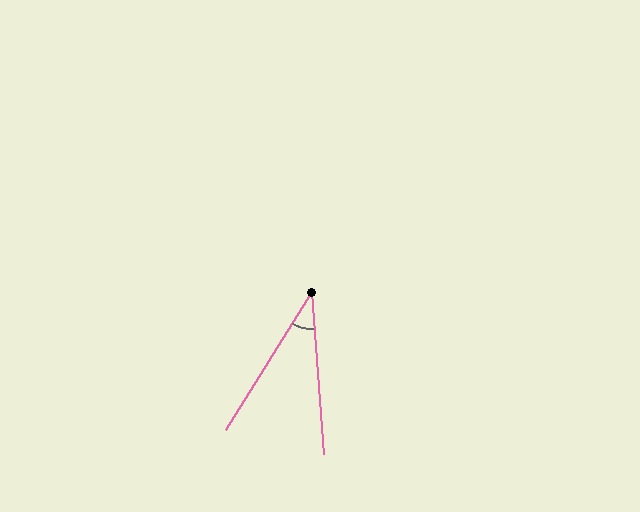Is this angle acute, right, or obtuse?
It is acute.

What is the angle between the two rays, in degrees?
Approximately 36 degrees.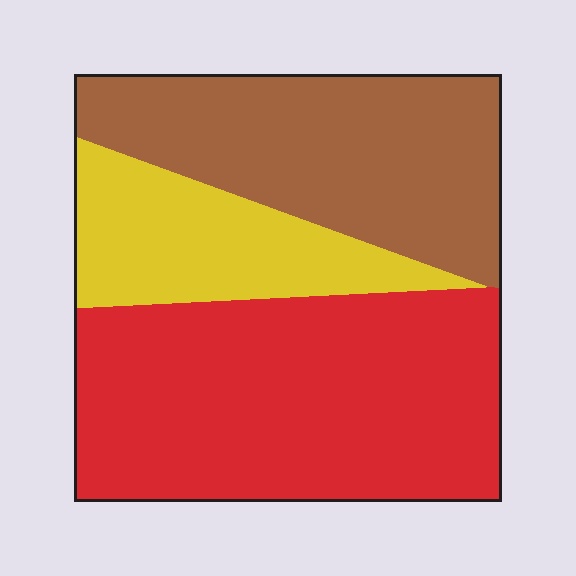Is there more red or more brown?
Red.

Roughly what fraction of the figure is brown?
Brown covers roughly 35% of the figure.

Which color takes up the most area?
Red, at roughly 50%.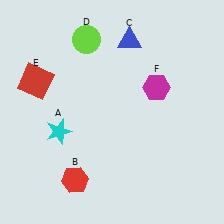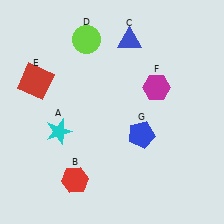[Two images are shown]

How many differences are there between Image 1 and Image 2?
There is 1 difference between the two images.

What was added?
A blue pentagon (G) was added in Image 2.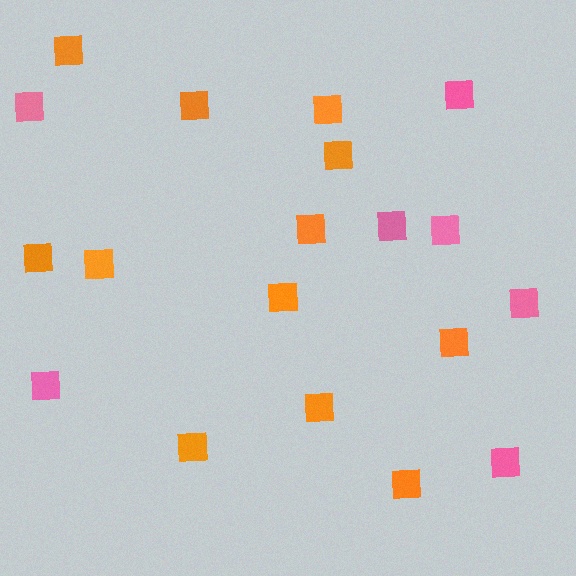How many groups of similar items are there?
There are 2 groups: one group of orange squares (12) and one group of pink squares (7).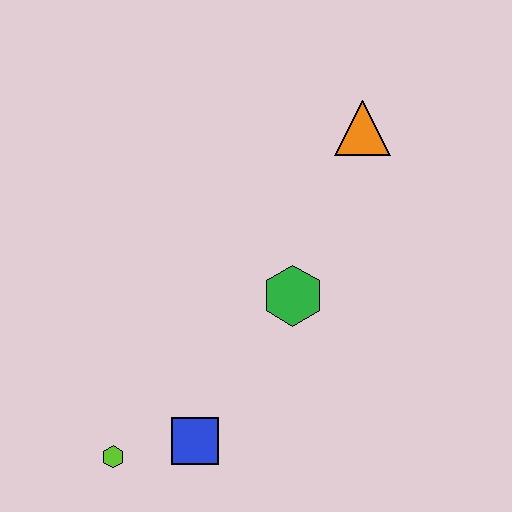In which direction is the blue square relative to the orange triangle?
The blue square is below the orange triangle.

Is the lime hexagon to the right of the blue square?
No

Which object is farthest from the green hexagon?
The lime hexagon is farthest from the green hexagon.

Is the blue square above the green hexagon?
No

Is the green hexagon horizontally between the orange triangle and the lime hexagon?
Yes